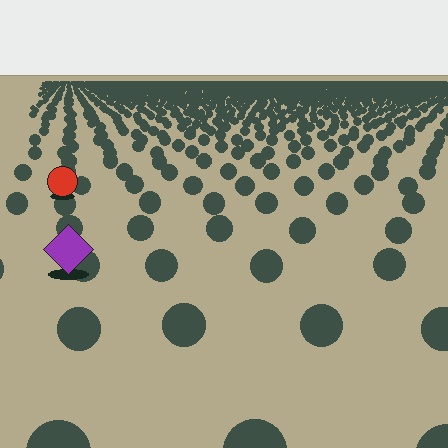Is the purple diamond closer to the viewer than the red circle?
Yes. The purple diamond is closer — you can tell from the texture gradient: the ground texture is coarser near it.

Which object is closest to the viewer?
The purple diamond is closest. The texture marks near it are larger and more spread out.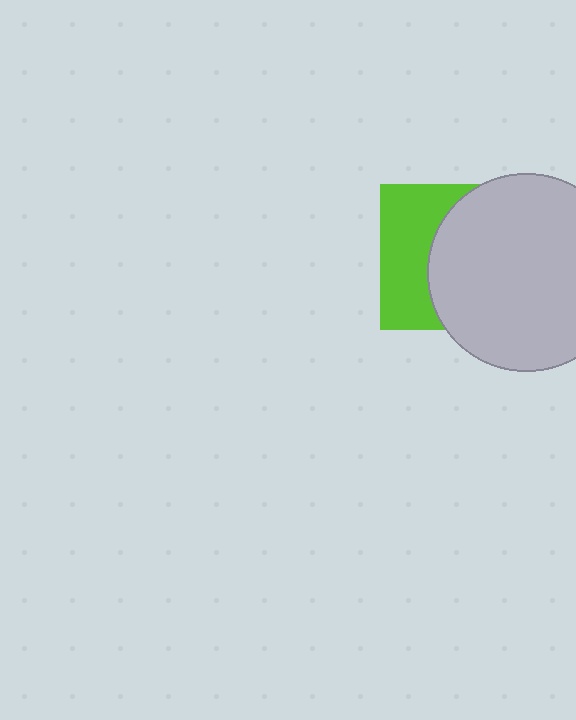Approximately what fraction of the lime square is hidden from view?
Roughly 59% of the lime square is hidden behind the light gray circle.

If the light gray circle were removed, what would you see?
You would see the complete lime square.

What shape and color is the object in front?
The object in front is a light gray circle.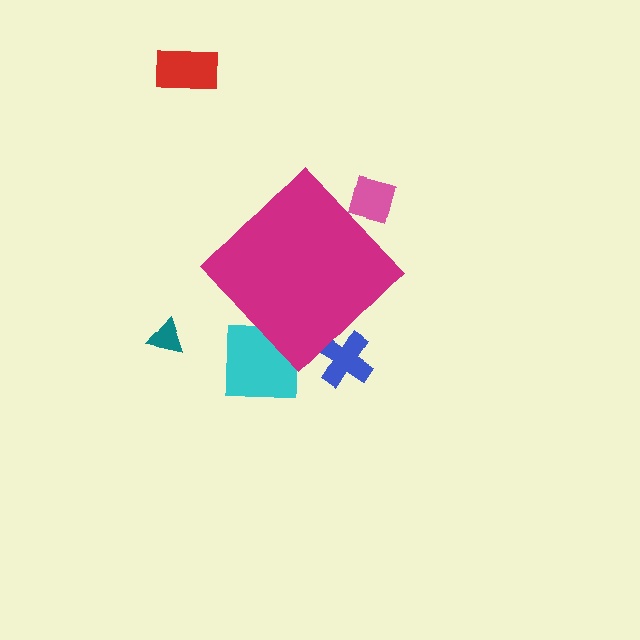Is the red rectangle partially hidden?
No, the red rectangle is fully visible.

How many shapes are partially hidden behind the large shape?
3 shapes are partially hidden.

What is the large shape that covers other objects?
A magenta diamond.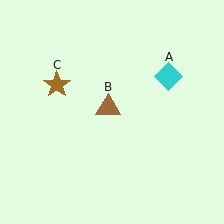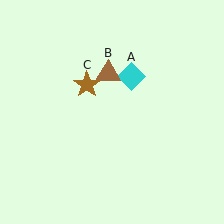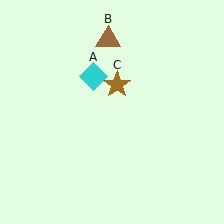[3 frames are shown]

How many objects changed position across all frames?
3 objects changed position: cyan diamond (object A), brown triangle (object B), brown star (object C).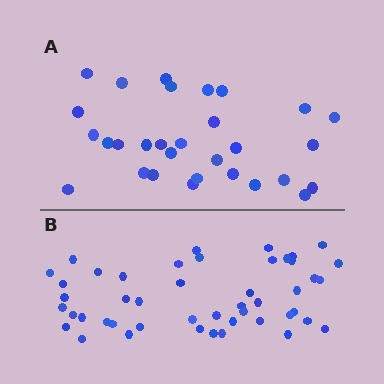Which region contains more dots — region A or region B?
Region B (the bottom region) has more dots.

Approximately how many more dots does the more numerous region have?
Region B has approximately 15 more dots than region A.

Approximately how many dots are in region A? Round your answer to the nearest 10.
About 30 dots.